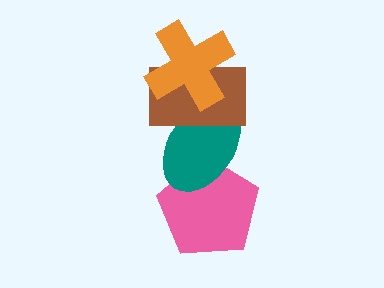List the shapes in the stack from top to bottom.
From top to bottom: the orange cross, the brown rectangle, the teal ellipse, the pink pentagon.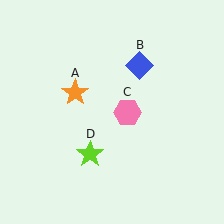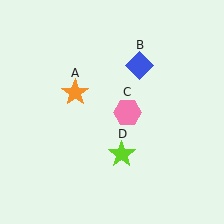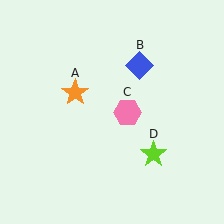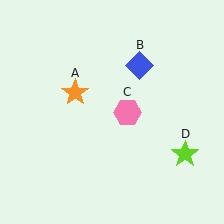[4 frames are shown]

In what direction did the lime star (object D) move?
The lime star (object D) moved right.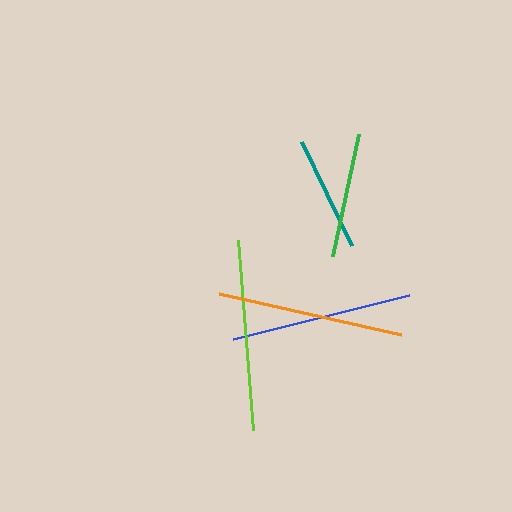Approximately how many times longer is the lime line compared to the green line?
The lime line is approximately 1.5 times the length of the green line.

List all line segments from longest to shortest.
From longest to shortest: lime, orange, blue, green, teal.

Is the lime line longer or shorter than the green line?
The lime line is longer than the green line.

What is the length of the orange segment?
The orange segment is approximately 186 pixels long.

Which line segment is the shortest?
The teal line is the shortest at approximately 115 pixels.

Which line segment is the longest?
The lime line is the longest at approximately 191 pixels.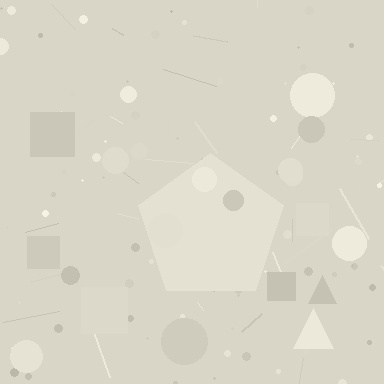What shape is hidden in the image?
A pentagon is hidden in the image.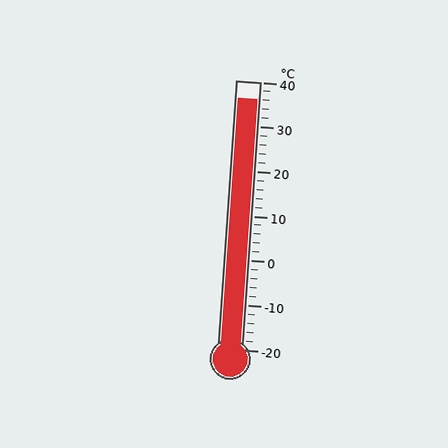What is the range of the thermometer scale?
The thermometer scale ranges from -20°C to 40°C.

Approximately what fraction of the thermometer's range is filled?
The thermometer is filled to approximately 95% of its range.